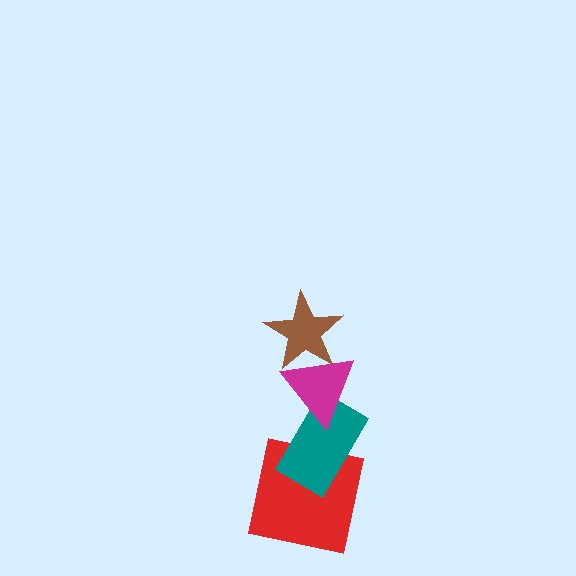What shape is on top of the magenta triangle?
The brown star is on top of the magenta triangle.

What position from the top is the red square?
The red square is 4th from the top.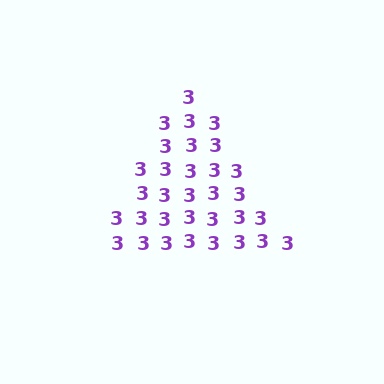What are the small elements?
The small elements are digit 3's.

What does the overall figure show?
The overall figure shows a triangle.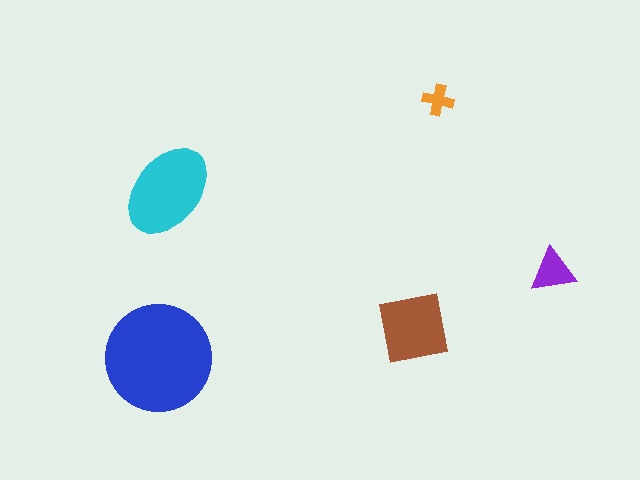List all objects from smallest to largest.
The orange cross, the purple triangle, the brown square, the cyan ellipse, the blue circle.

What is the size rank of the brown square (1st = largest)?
3rd.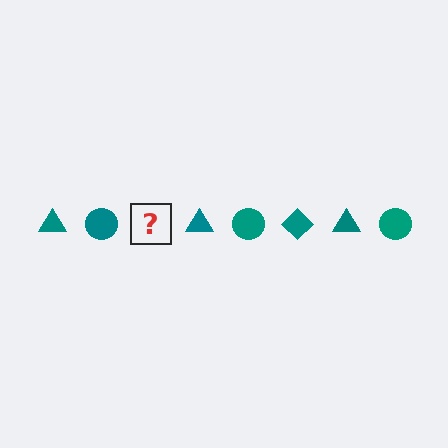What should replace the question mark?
The question mark should be replaced with a teal diamond.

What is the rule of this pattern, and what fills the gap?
The rule is that the pattern cycles through triangle, circle, diamond shapes in teal. The gap should be filled with a teal diamond.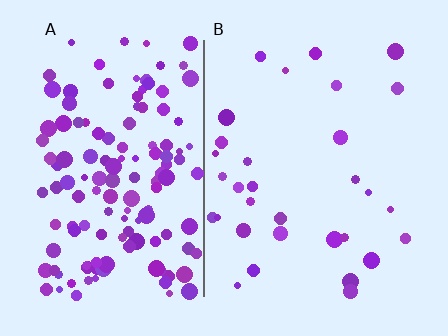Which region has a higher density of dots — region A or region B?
A (the left).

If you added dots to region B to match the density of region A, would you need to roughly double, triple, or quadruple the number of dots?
Approximately quadruple.